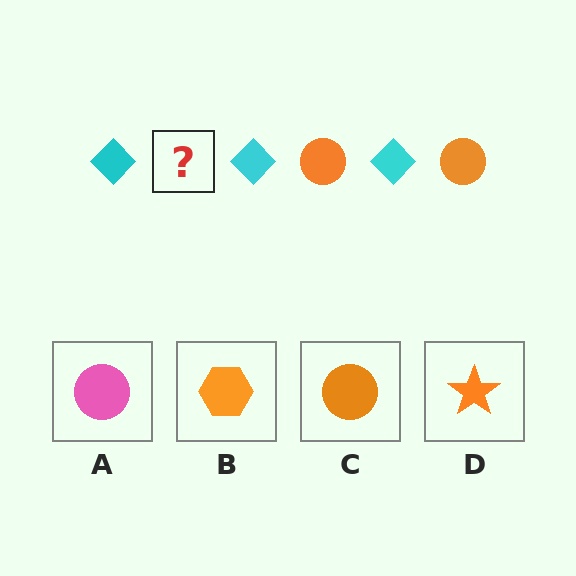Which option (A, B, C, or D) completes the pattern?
C.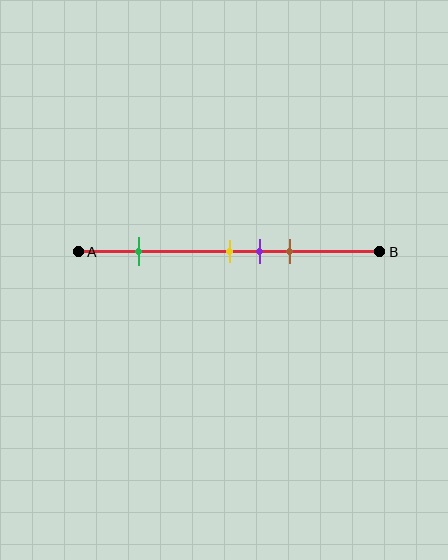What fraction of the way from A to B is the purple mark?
The purple mark is approximately 60% (0.6) of the way from A to B.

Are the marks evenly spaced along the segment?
No, the marks are not evenly spaced.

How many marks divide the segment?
There are 4 marks dividing the segment.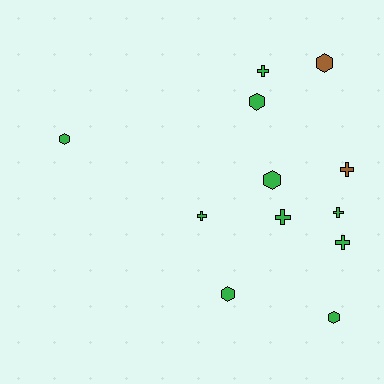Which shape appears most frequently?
Hexagon, with 6 objects.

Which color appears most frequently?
Green, with 10 objects.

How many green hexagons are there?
There are 5 green hexagons.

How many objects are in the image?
There are 12 objects.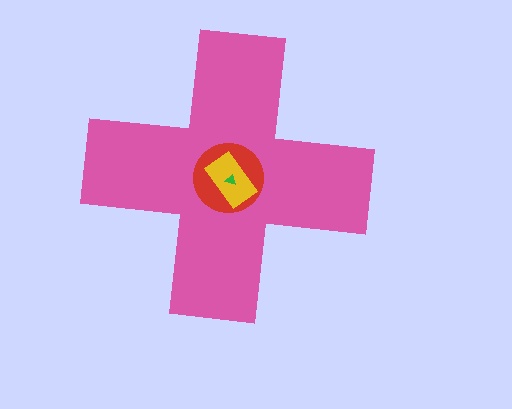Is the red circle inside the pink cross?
Yes.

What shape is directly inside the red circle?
The yellow rectangle.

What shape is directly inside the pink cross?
The red circle.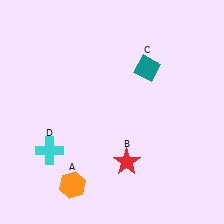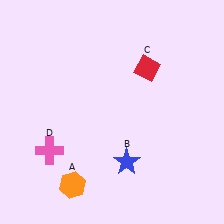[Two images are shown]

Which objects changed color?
B changed from red to blue. C changed from teal to red. D changed from cyan to pink.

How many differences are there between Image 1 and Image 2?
There are 3 differences between the two images.